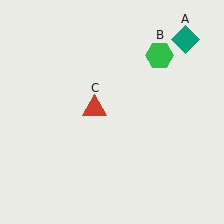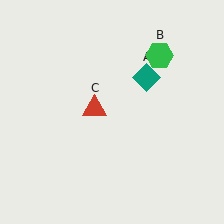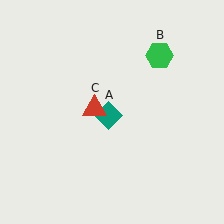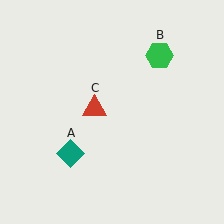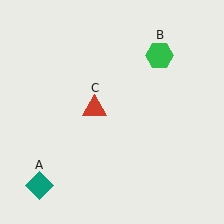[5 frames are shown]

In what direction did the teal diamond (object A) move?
The teal diamond (object A) moved down and to the left.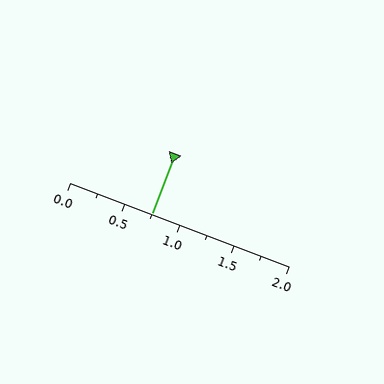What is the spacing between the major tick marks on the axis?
The major ticks are spaced 0.5 apart.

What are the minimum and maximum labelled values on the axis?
The axis runs from 0.0 to 2.0.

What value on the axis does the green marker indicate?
The marker indicates approximately 0.75.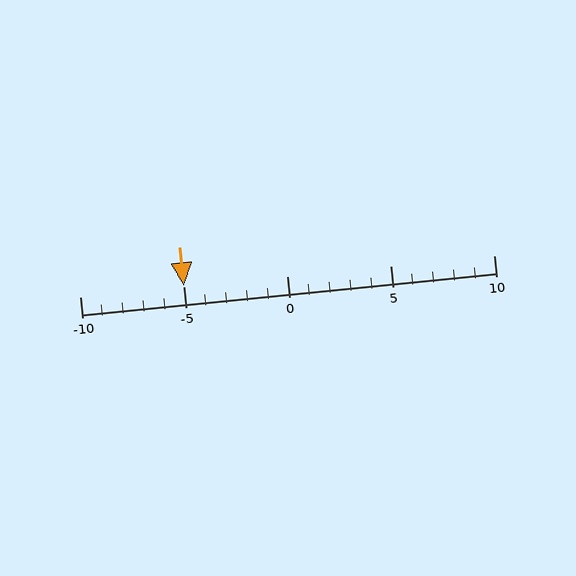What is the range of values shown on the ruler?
The ruler shows values from -10 to 10.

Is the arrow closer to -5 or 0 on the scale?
The arrow is closer to -5.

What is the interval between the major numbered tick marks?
The major tick marks are spaced 5 units apart.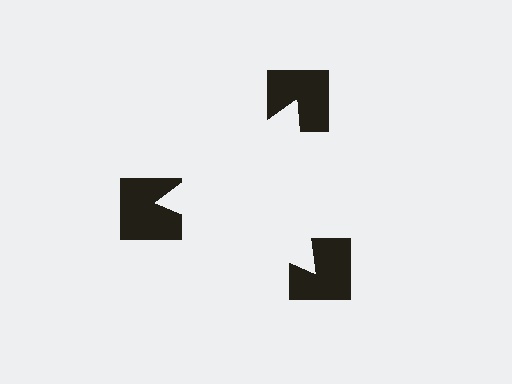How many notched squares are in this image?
There are 3 — one at each vertex of the illusory triangle.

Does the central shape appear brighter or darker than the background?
It typically appears slightly brighter than the background, even though no actual brightness change is drawn.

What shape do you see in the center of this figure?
An illusory triangle — its edges are inferred from the aligned wedge cuts in the notched squares, not physically drawn.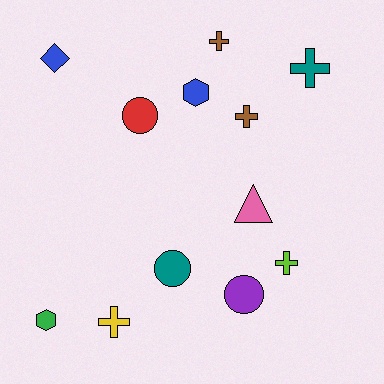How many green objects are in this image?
There is 1 green object.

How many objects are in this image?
There are 12 objects.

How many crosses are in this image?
There are 5 crosses.